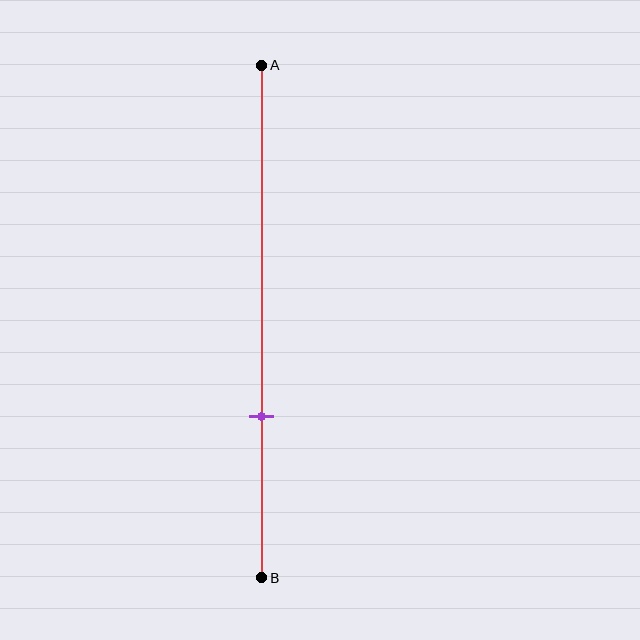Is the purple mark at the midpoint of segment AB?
No, the mark is at about 70% from A, not at the 50% midpoint.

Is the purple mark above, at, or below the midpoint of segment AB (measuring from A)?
The purple mark is below the midpoint of segment AB.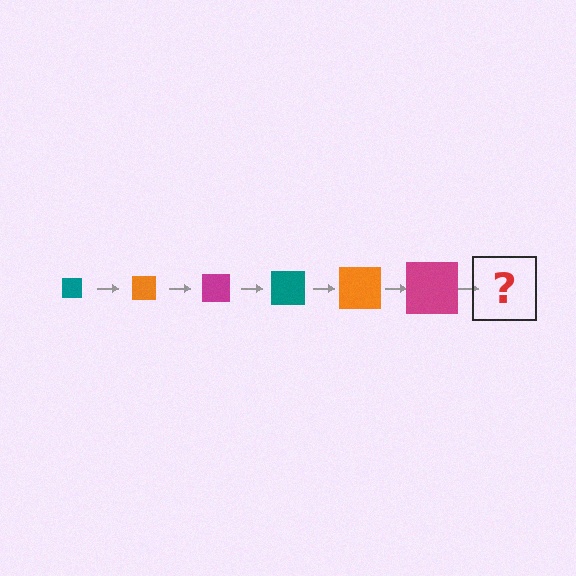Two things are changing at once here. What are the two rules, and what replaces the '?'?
The two rules are that the square grows larger each step and the color cycles through teal, orange, and magenta. The '?' should be a teal square, larger than the previous one.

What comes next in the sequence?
The next element should be a teal square, larger than the previous one.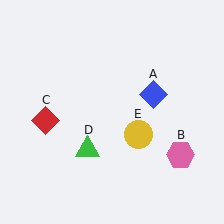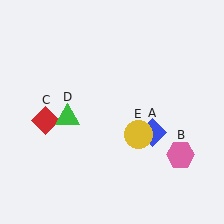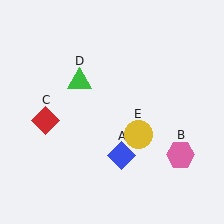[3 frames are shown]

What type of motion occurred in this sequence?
The blue diamond (object A), green triangle (object D) rotated clockwise around the center of the scene.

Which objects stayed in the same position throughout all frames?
Pink hexagon (object B) and red diamond (object C) and yellow circle (object E) remained stationary.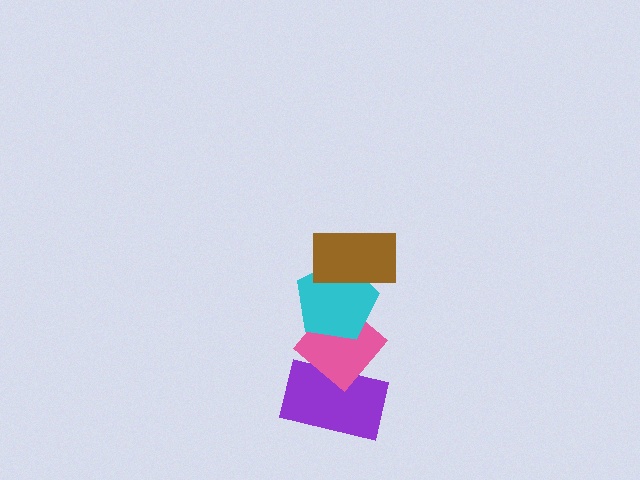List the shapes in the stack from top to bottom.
From top to bottom: the brown rectangle, the cyan pentagon, the pink diamond, the purple rectangle.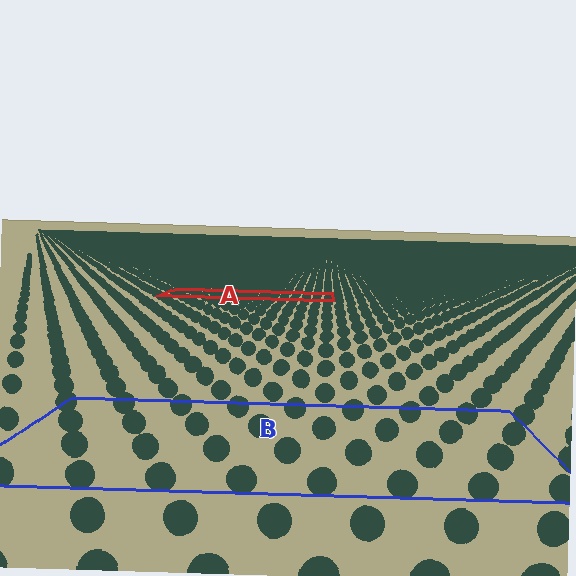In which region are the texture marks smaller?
The texture marks are smaller in region A, because it is farther away.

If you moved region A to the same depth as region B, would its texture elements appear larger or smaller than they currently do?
They would appear larger. At a closer depth, the same texture elements are projected at a bigger on-screen size.